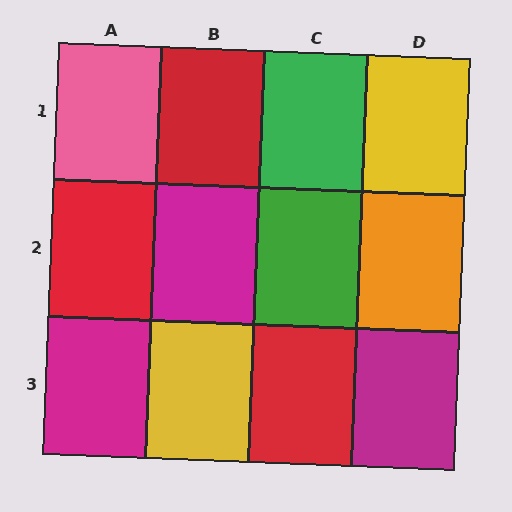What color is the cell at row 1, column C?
Green.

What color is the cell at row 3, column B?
Yellow.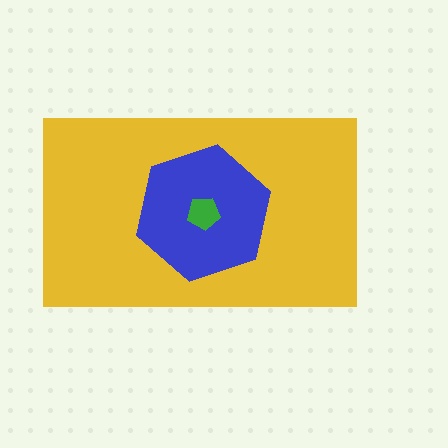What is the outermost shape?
The yellow rectangle.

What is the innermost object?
The green pentagon.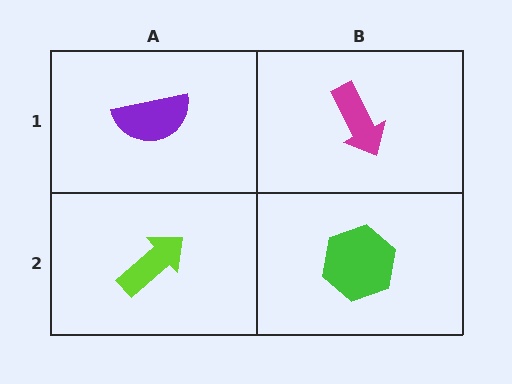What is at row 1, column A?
A purple semicircle.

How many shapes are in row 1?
2 shapes.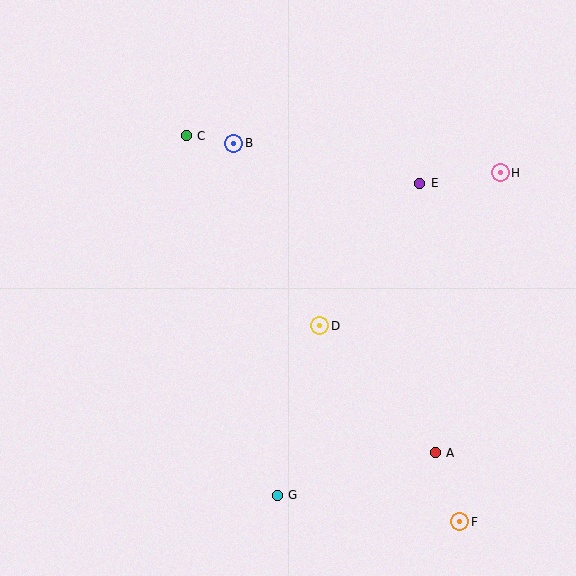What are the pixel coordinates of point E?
Point E is at (420, 183).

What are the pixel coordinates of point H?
Point H is at (500, 173).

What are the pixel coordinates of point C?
Point C is at (186, 136).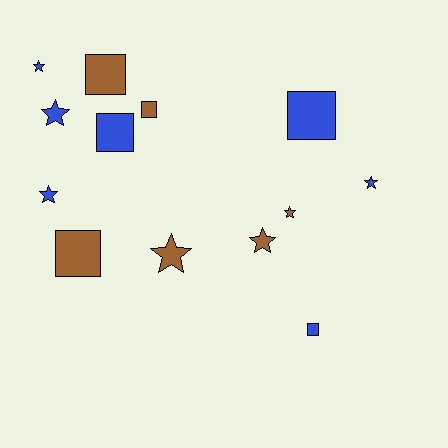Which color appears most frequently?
Blue, with 7 objects.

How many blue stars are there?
There are 4 blue stars.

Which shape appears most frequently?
Star, with 7 objects.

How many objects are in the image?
There are 13 objects.